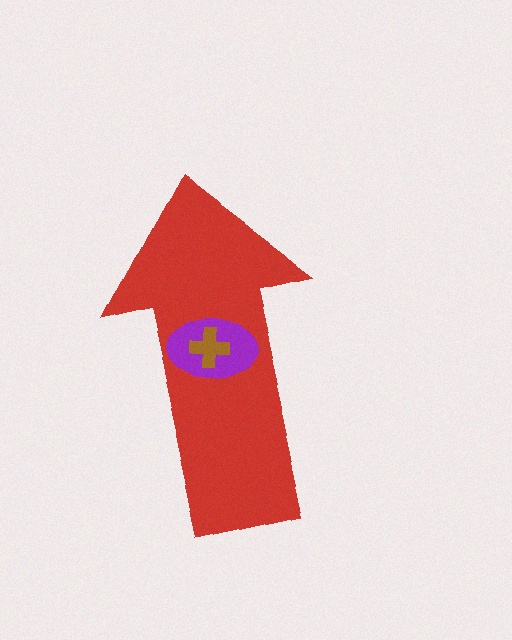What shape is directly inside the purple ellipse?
The brown cross.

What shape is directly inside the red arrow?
The purple ellipse.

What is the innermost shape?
The brown cross.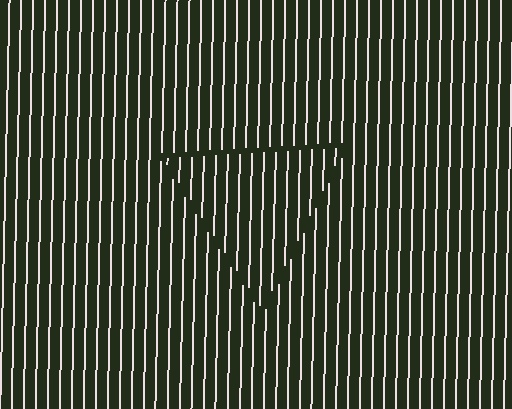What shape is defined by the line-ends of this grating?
An illusory triangle. The interior of the shape contains the same grating, shifted by half a period — the contour is defined by the phase discontinuity where line-ends from the inner and outer gratings abut.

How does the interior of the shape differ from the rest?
The interior of the shape contains the same grating, shifted by half a period — the contour is defined by the phase discontinuity where line-ends from the inner and outer gratings abut.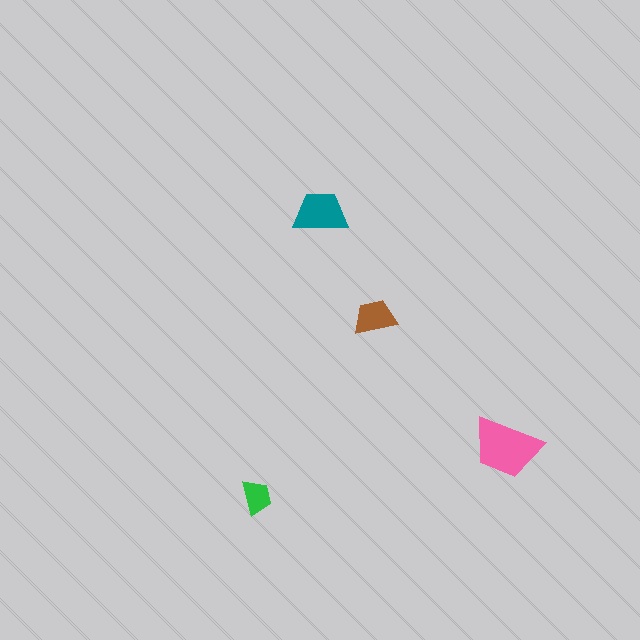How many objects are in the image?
There are 4 objects in the image.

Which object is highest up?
The teal trapezoid is topmost.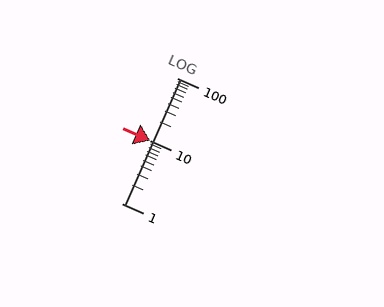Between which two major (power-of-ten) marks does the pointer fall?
The pointer is between 10 and 100.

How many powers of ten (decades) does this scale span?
The scale spans 2 decades, from 1 to 100.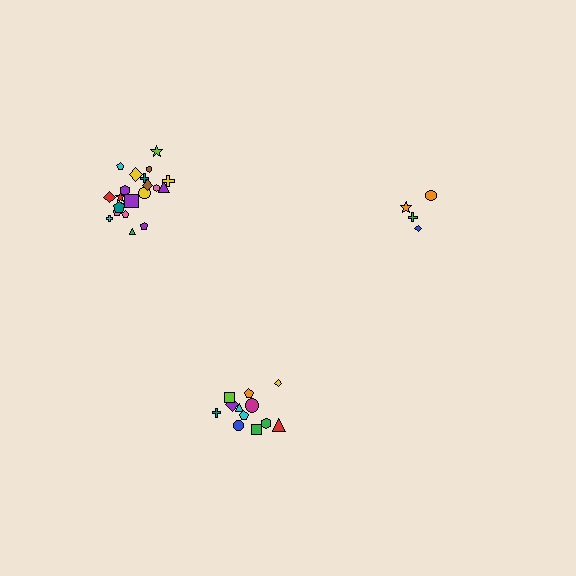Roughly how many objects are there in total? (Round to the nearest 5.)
Roughly 40 objects in total.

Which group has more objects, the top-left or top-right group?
The top-left group.